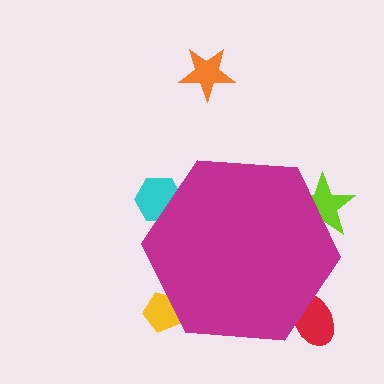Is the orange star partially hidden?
No, the orange star is fully visible.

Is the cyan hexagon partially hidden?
Yes, the cyan hexagon is partially hidden behind the magenta hexagon.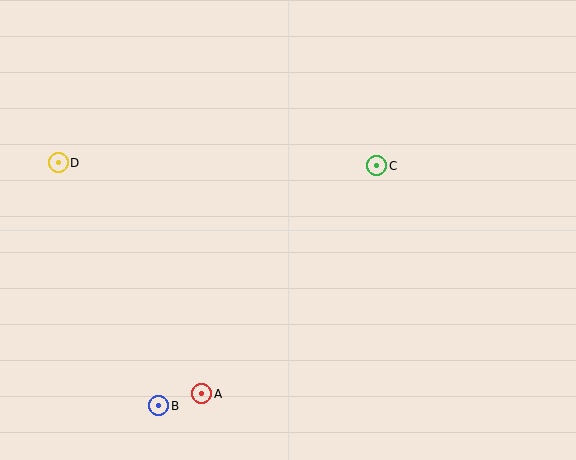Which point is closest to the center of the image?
Point C at (377, 166) is closest to the center.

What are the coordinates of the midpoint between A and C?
The midpoint between A and C is at (289, 280).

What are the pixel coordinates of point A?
Point A is at (202, 394).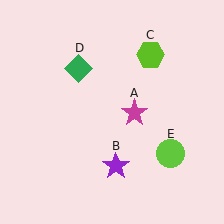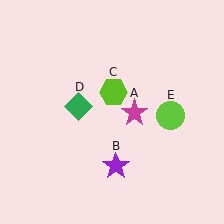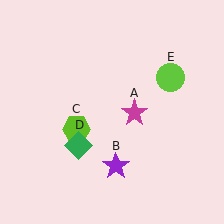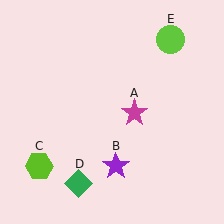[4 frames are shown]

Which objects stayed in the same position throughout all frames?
Magenta star (object A) and purple star (object B) remained stationary.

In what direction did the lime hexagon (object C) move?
The lime hexagon (object C) moved down and to the left.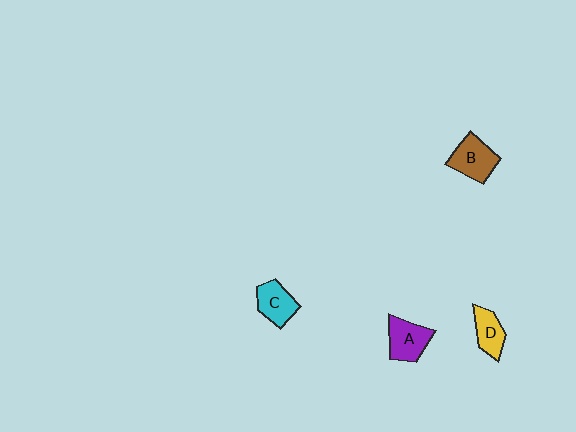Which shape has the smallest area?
Shape D (yellow).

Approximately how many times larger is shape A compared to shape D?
Approximately 1.3 times.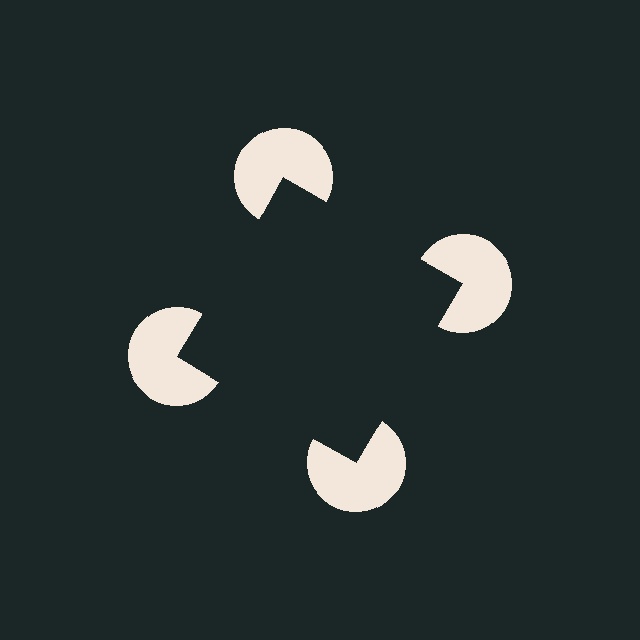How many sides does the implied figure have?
4 sides.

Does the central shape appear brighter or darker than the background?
It typically appears slightly darker than the background, even though no actual brightness change is drawn.